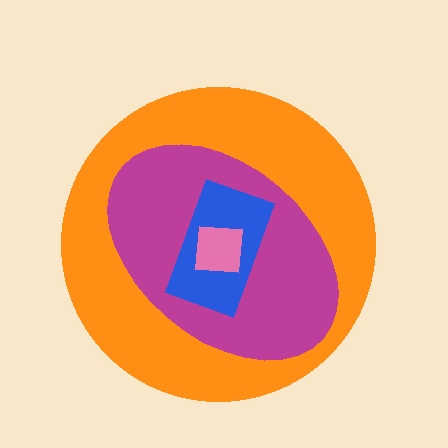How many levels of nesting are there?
4.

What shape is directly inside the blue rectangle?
The pink square.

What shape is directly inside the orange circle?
The magenta ellipse.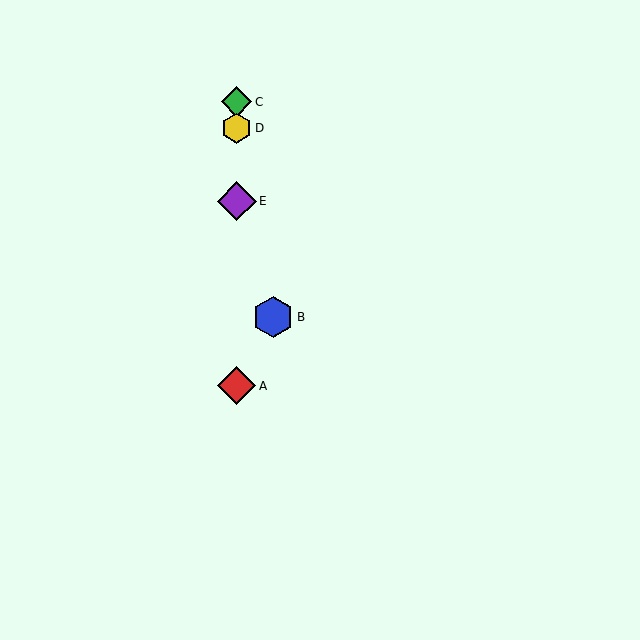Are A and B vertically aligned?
No, A is at x≈237 and B is at x≈273.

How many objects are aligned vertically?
4 objects (A, C, D, E) are aligned vertically.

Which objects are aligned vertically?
Objects A, C, D, E are aligned vertically.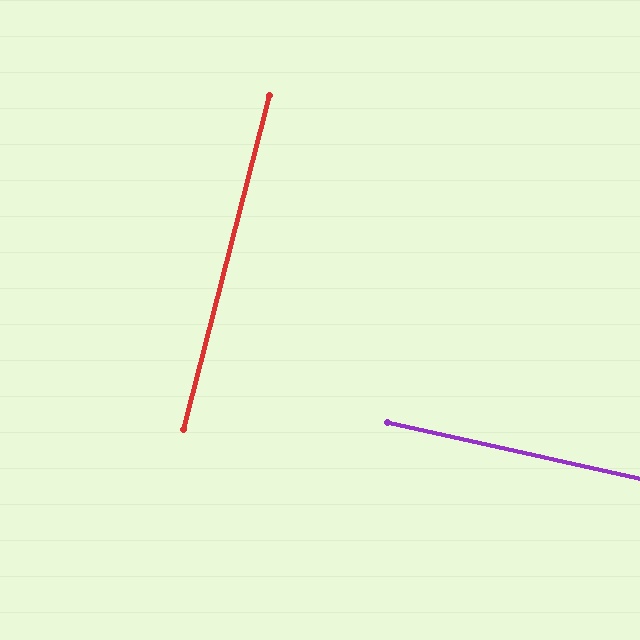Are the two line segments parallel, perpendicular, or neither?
Perpendicular — they meet at approximately 88°.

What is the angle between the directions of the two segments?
Approximately 88 degrees.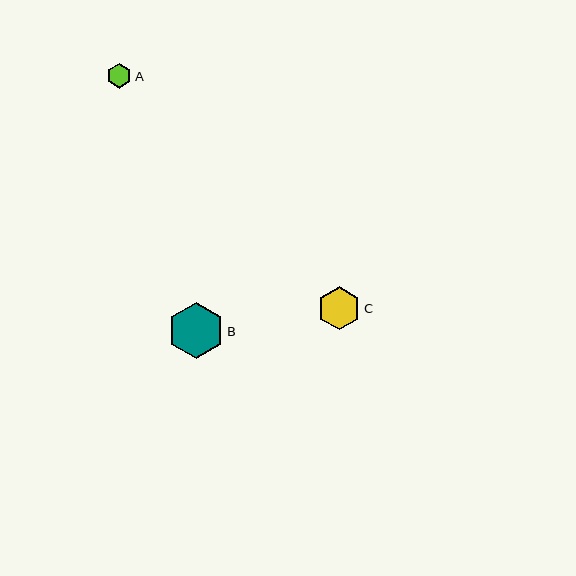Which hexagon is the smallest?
Hexagon A is the smallest with a size of approximately 25 pixels.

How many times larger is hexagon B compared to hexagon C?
Hexagon B is approximately 1.3 times the size of hexagon C.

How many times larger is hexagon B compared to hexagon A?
Hexagon B is approximately 2.3 times the size of hexagon A.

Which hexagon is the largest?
Hexagon B is the largest with a size of approximately 56 pixels.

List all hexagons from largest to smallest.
From largest to smallest: B, C, A.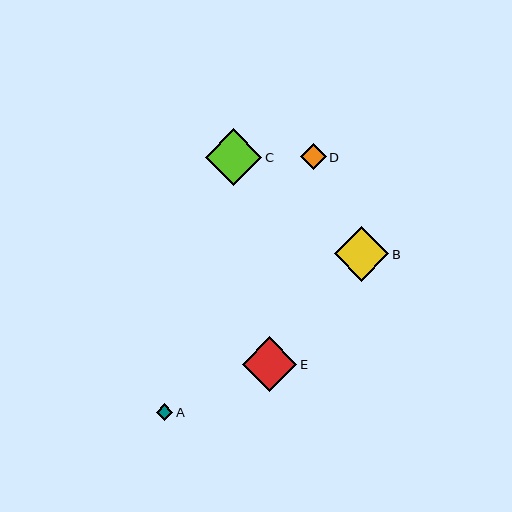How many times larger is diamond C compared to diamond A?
Diamond C is approximately 3.4 times the size of diamond A.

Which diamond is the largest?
Diamond C is the largest with a size of approximately 57 pixels.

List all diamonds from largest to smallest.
From largest to smallest: C, E, B, D, A.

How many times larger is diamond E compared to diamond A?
Diamond E is approximately 3.3 times the size of diamond A.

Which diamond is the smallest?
Diamond A is the smallest with a size of approximately 17 pixels.